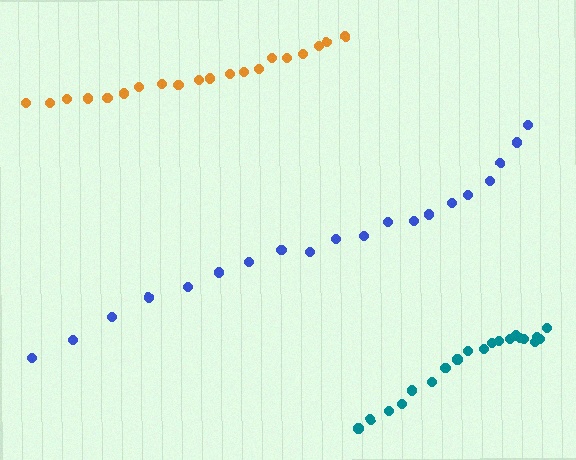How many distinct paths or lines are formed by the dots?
There are 3 distinct paths.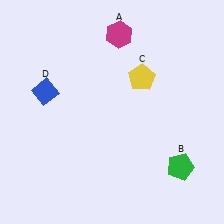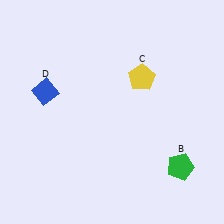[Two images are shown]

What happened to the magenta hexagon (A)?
The magenta hexagon (A) was removed in Image 2. It was in the top-right area of Image 1.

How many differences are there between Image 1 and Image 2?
There is 1 difference between the two images.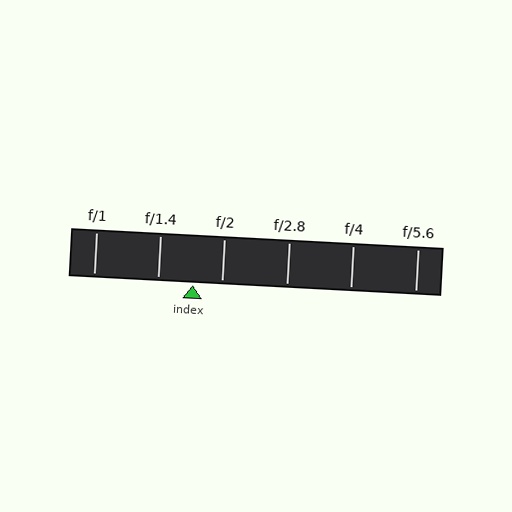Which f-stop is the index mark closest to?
The index mark is closest to f/2.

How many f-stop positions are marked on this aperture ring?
There are 6 f-stop positions marked.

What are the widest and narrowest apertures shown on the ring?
The widest aperture shown is f/1 and the narrowest is f/5.6.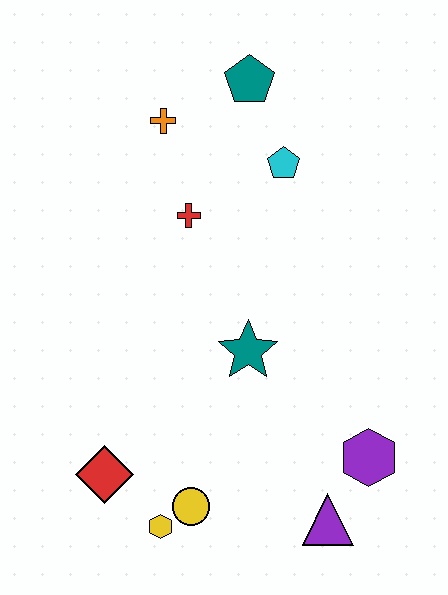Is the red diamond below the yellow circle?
No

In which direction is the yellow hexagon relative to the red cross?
The yellow hexagon is below the red cross.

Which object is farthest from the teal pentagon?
The yellow hexagon is farthest from the teal pentagon.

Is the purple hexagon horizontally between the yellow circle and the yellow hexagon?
No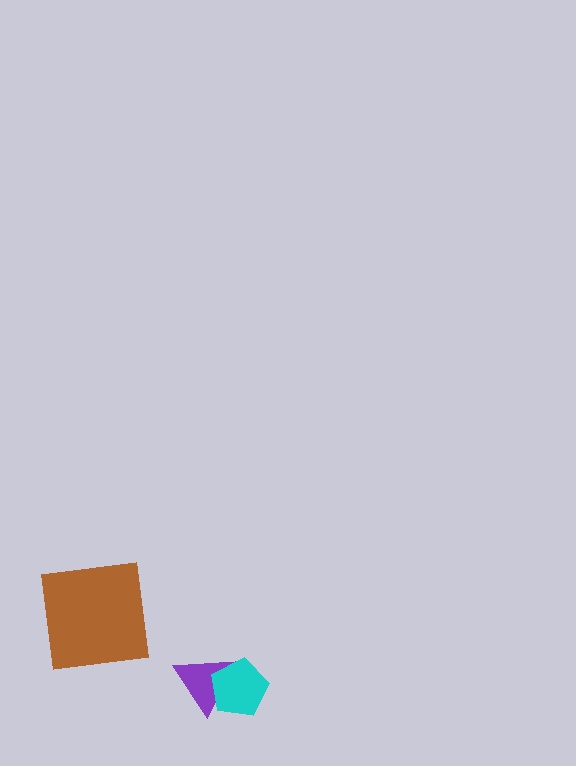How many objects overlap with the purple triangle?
1 object overlaps with the purple triangle.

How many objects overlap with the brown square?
0 objects overlap with the brown square.